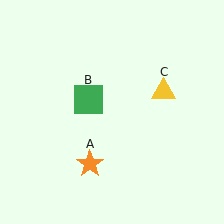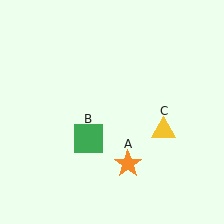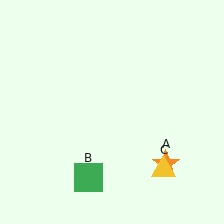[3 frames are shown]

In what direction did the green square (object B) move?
The green square (object B) moved down.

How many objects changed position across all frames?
3 objects changed position: orange star (object A), green square (object B), yellow triangle (object C).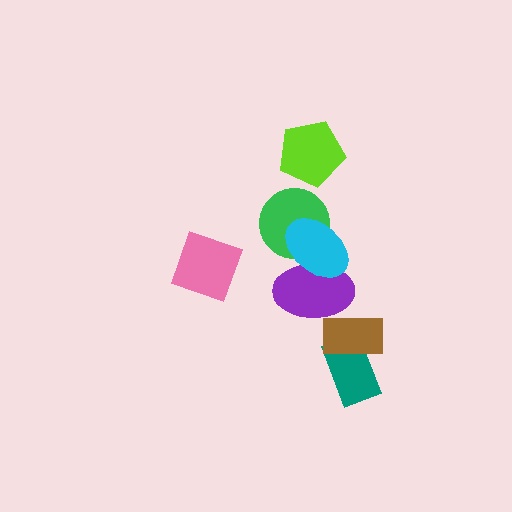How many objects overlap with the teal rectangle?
1 object overlaps with the teal rectangle.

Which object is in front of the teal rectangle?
The brown rectangle is in front of the teal rectangle.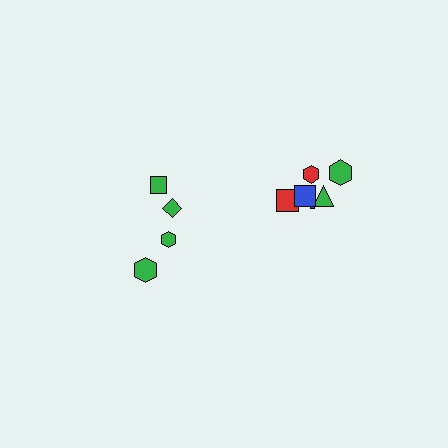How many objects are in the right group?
There are 6 objects.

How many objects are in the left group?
There are 4 objects.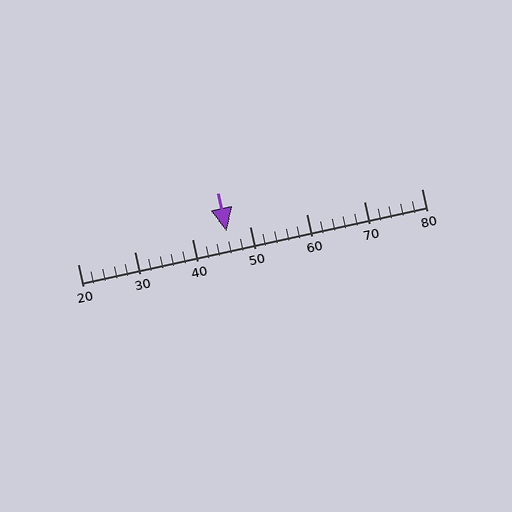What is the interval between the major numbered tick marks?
The major tick marks are spaced 10 units apart.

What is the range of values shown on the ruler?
The ruler shows values from 20 to 80.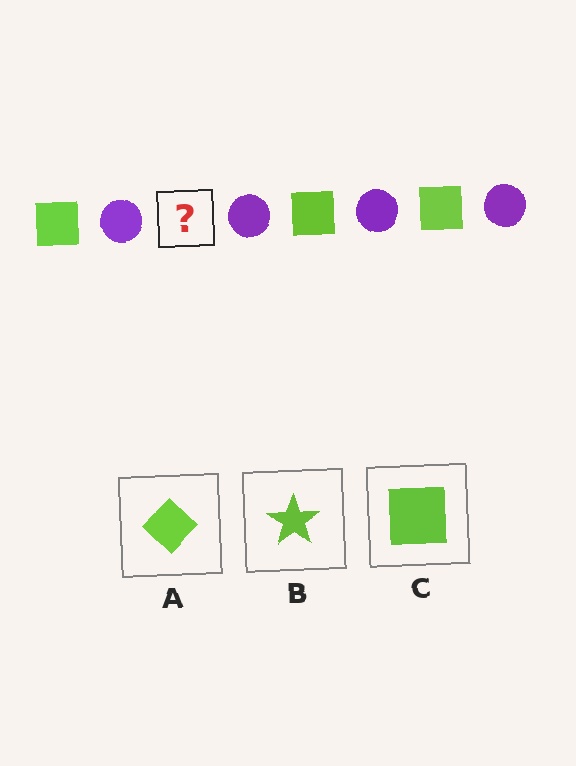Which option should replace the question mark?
Option C.